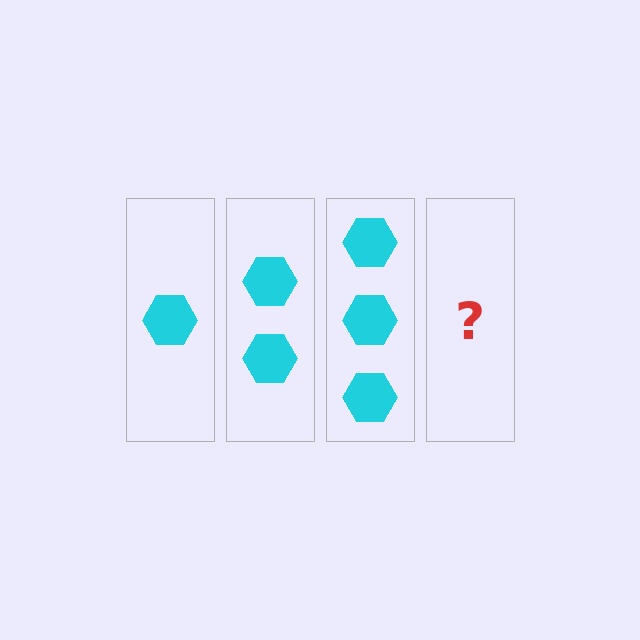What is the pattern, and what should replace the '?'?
The pattern is that each step adds one more hexagon. The '?' should be 4 hexagons.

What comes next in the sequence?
The next element should be 4 hexagons.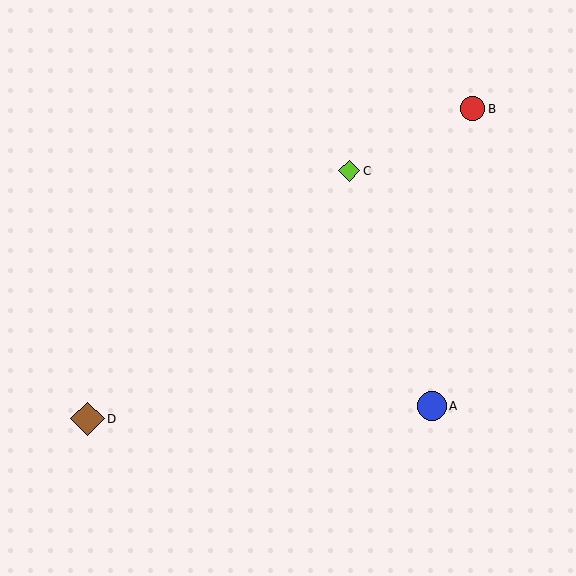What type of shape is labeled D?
Shape D is a brown diamond.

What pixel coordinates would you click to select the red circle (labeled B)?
Click at (473, 109) to select the red circle B.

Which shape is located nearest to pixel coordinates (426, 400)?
The blue circle (labeled A) at (432, 406) is nearest to that location.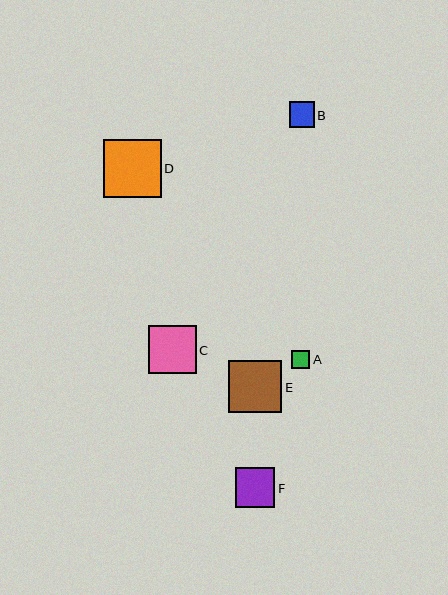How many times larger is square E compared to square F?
Square E is approximately 1.3 times the size of square F.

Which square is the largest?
Square D is the largest with a size of approximately 58 pixels.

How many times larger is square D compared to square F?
Square D is approximately 1.5 times the size of square F.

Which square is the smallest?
Square A is the smallest with a size of approximately 18 pixels.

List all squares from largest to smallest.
From largest to smallest: D, E, C, F, B, A.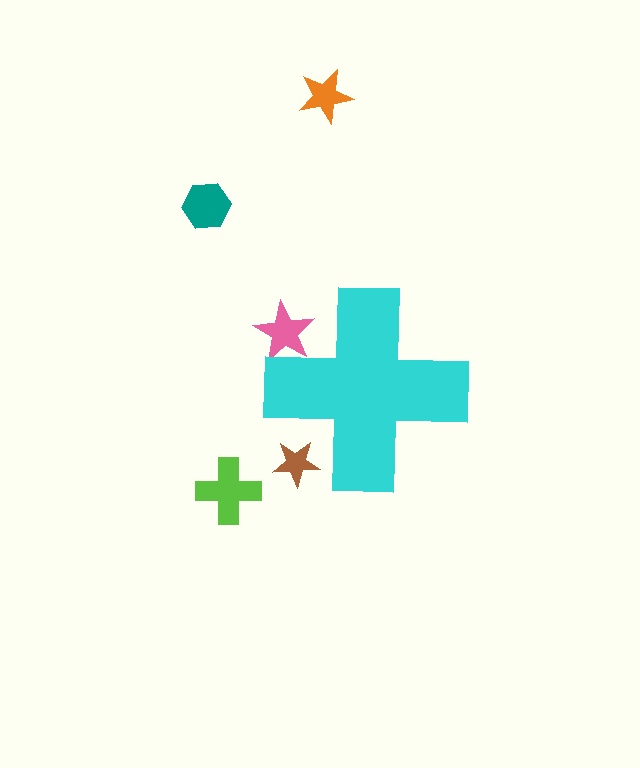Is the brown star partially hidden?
Yes, the brown star is partially hidden behind the cyan cross.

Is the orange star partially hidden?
No, the orange star is fully visible.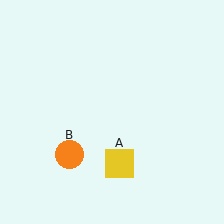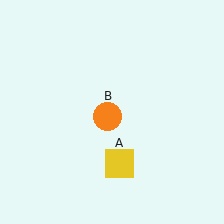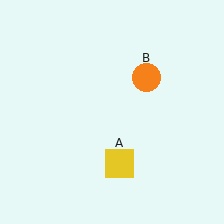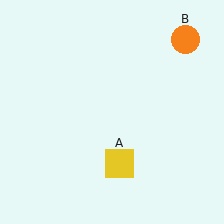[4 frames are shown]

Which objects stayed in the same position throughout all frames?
Yellow square (object A) remained stationary.